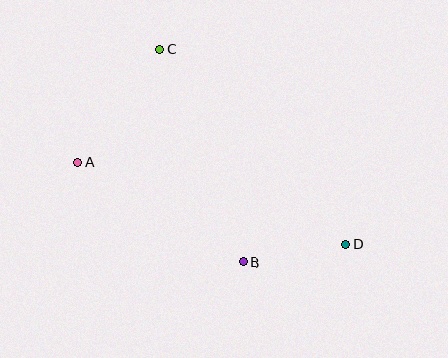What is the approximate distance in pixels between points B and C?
The distance between B and C is approximately 229 pixels.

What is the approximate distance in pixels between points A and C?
The distance between A and C is approximately 139 pixels.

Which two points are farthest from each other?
Points A and D are farthest from each other.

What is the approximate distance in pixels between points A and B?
The distance between A and B is approximately 193 pixels.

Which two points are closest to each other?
Points B and D are closest to each other.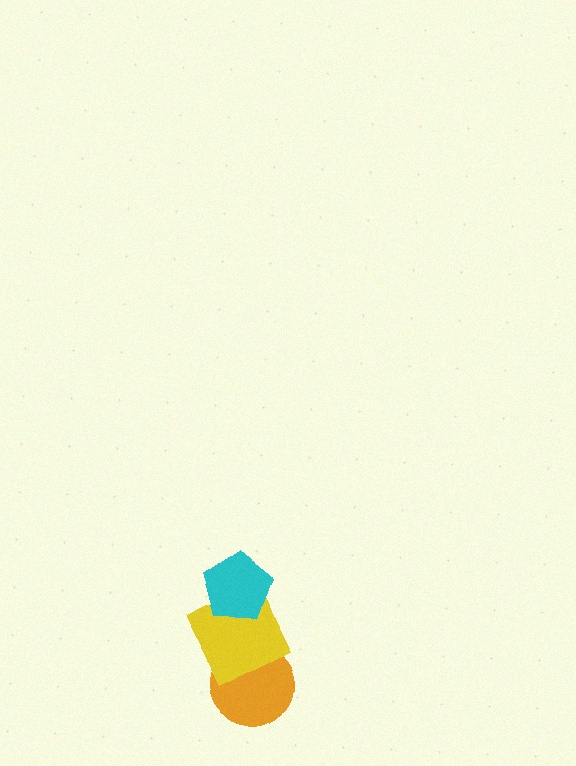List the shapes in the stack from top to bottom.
From top to bottom: the cyan pentagon, the yellow square, the orange circle.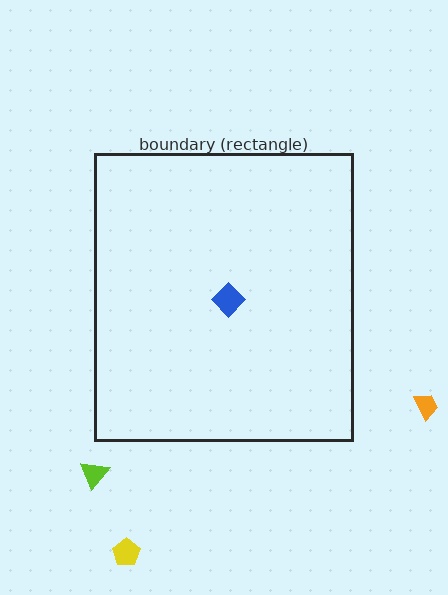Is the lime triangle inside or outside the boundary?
Outside.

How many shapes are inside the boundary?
1 inside, 3 outside.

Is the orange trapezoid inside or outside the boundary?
Outside.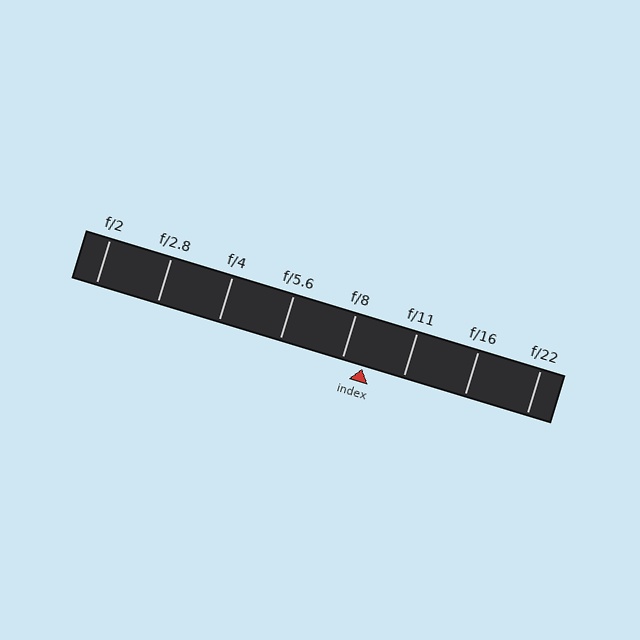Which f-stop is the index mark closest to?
The index mark is closest to f/8.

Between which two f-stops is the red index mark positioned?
The index mark is between f/8 and f/11.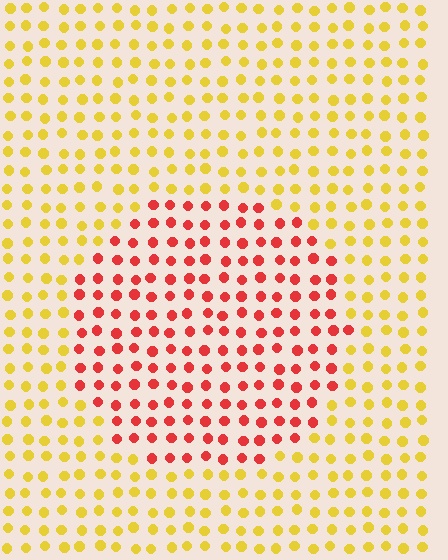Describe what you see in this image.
The image is filled with small yellow elements in a uniform arrangement. A circle-shaped region is visible where the elements are tinted to a slightly different hue, forming a subtle color boundary.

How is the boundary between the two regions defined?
The boundary is defined purely by a slight shift in hue (about 54 degrees). Spacing, size, and orientation are identical on both sides.